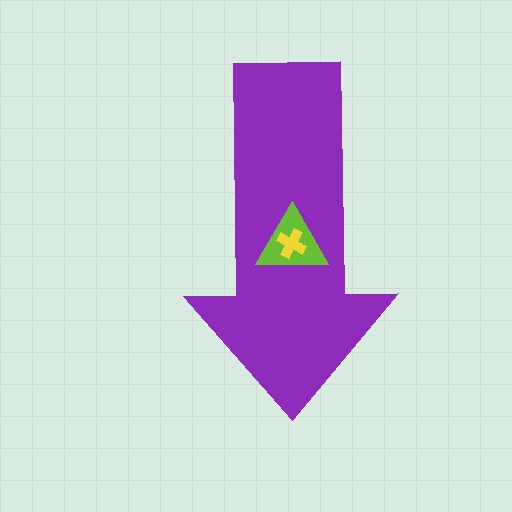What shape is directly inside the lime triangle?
The yellow cross.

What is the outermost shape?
The purple arrow.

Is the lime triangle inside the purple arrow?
Yes.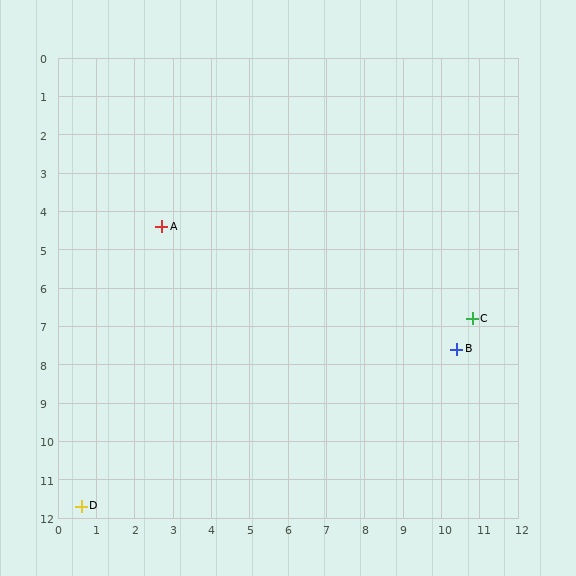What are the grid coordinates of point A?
Point A is at approximately (2.7, 4.4).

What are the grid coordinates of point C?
Point C is at approximately (10.8, 6.8).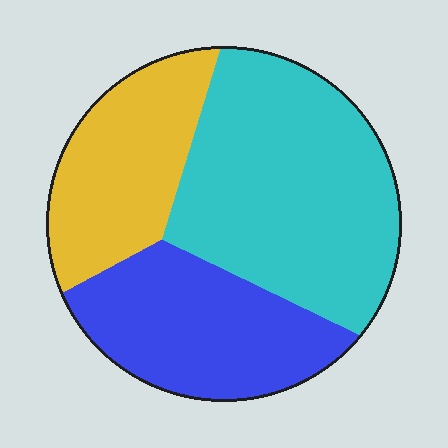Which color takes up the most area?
Cyan, at roughly 45%.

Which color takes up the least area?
Yellow, at roughly 25%.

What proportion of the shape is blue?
Blue covers 29% of the shape.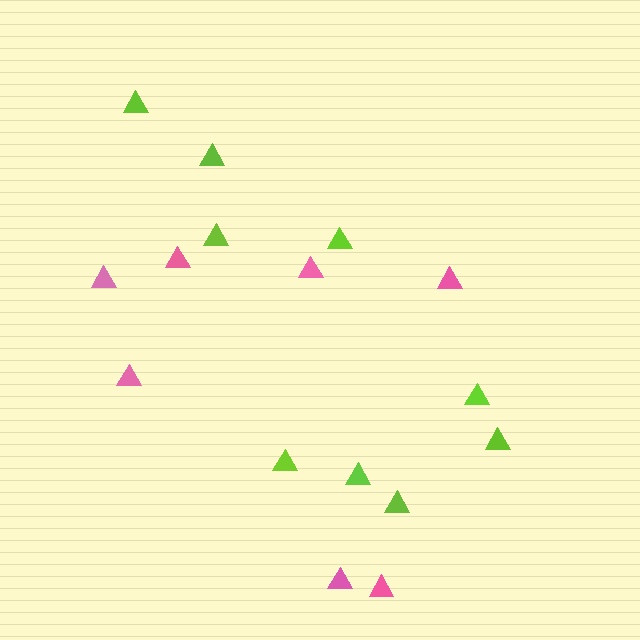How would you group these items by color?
There are 2 groups: one group of pink triangles (7) and one group of lime triangles (9).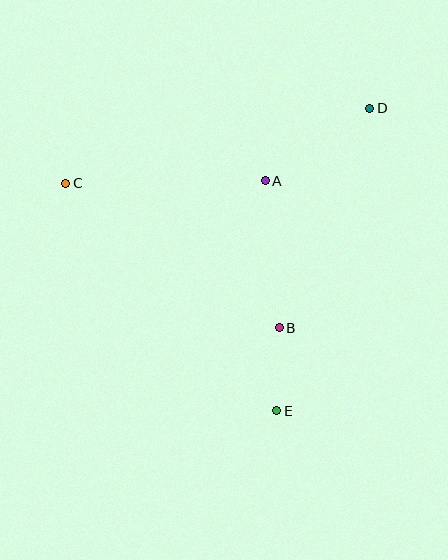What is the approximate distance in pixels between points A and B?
The distance between A and B is approximately 147 pixels.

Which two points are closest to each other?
Points B and E are closest to each other.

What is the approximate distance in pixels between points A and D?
The distance between A and D is approximately 127 pixels.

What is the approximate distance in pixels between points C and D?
The distance between C and D is approximately 313 pixels.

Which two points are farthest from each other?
Points D and E are farthest from each other.